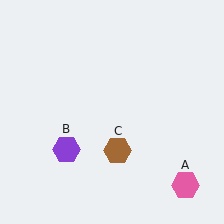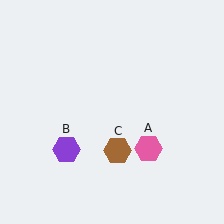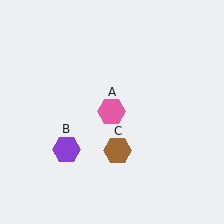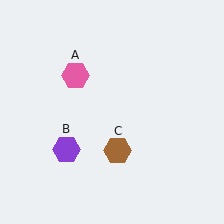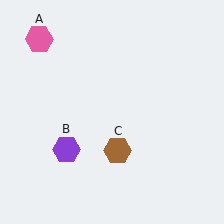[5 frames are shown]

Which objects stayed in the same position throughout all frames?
Purple hexagon (object B) and brown hexagon (object C) remained stationary.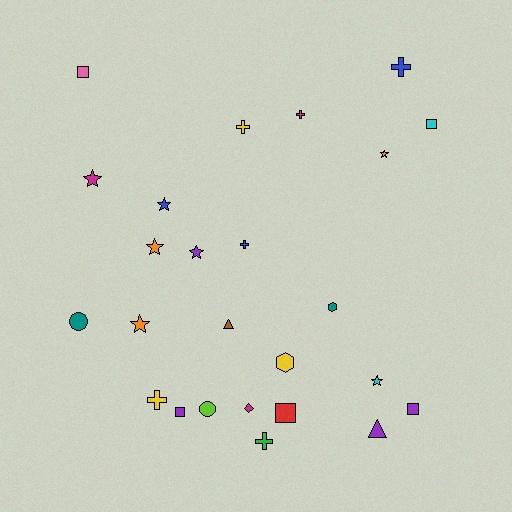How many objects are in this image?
There are 25 objects.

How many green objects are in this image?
There is 1 green object.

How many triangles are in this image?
There are 2 triangles.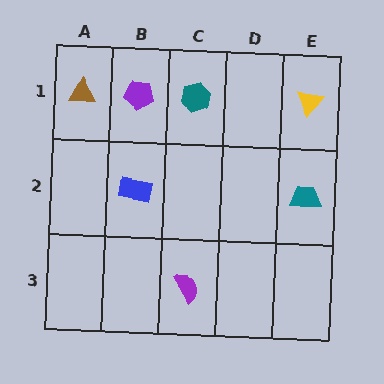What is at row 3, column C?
A purple semicircle.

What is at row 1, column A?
A brown triangle.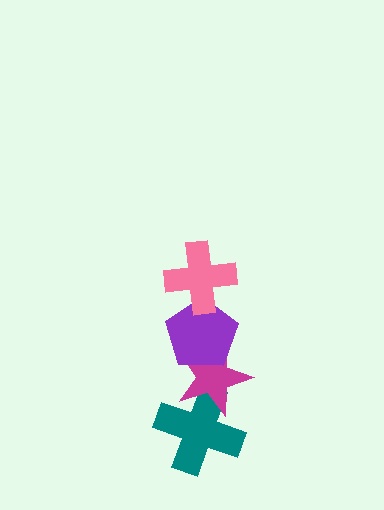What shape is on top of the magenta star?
The purple pentagon is on top of the magenta star.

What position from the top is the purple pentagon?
The purple pentagon is 2nd from the top.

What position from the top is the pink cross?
The pink cross is 1st from the top.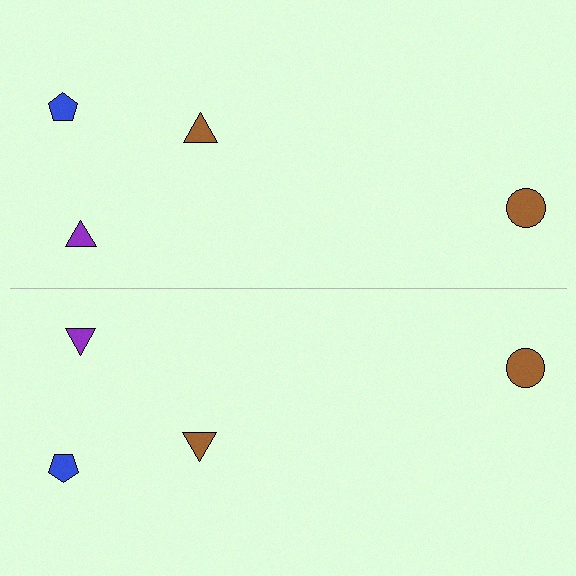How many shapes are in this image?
There are 8 shapes in this image.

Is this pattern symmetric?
Yes, this pattern has bilateral (reflection) symmetry.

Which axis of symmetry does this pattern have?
The pattern has a horizontal axis of symmetry running through the center of the image.